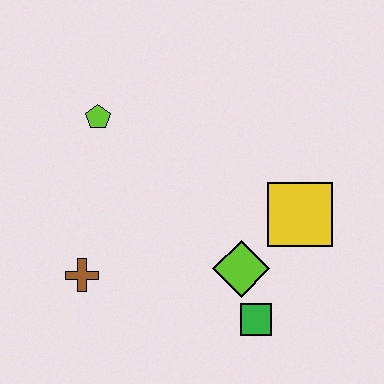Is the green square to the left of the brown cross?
No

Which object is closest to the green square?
The lime diamond is closest to the green square.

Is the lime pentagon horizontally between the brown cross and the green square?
Yes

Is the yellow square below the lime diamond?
No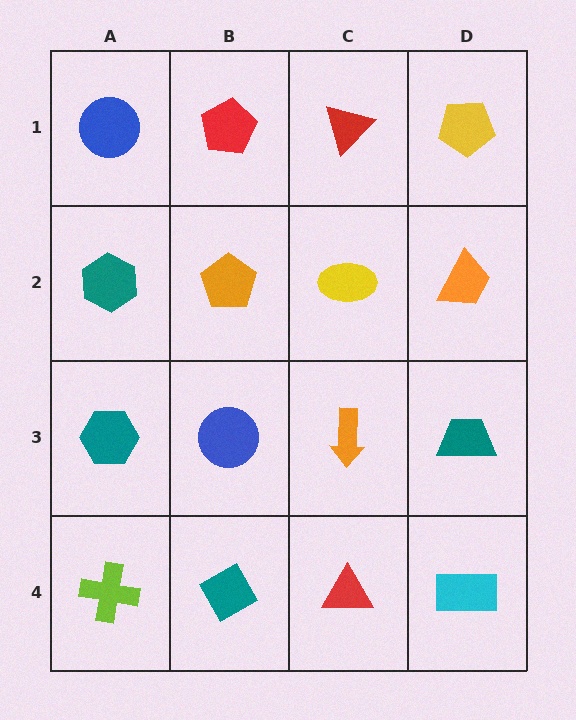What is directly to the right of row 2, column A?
An orange pentagon.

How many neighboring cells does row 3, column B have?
4.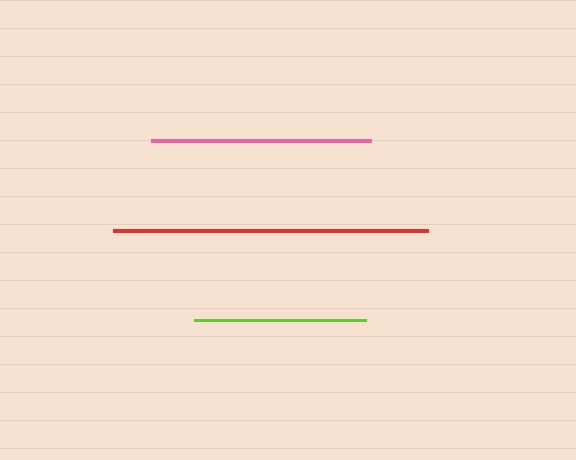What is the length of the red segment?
The red segment is approximately 315 pixels long.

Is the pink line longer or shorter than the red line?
The red line is longer than the pink line.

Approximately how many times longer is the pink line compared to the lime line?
The pink line is approximately 1.3 times the length of the lime line.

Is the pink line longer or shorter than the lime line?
The pink line is longer than the lime line.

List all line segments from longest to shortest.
From longest to shortest: red, pink, lime.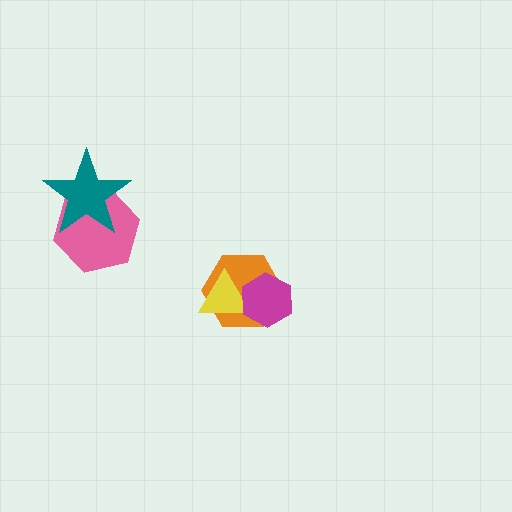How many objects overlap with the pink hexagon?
1 object overlaps with the pink hexagon.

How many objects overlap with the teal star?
1 object overlaps with the teal star.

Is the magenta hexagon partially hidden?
No, no other shape covers it.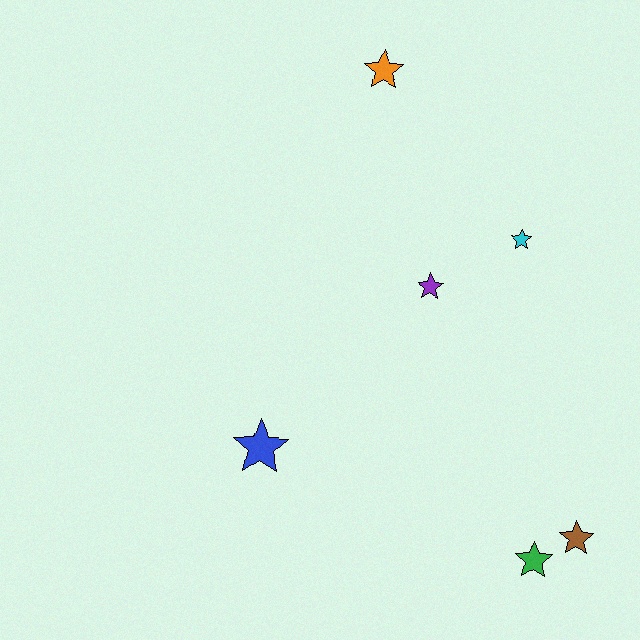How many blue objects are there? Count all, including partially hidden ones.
There is 1 blue object.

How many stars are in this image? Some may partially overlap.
There are 6 stars.